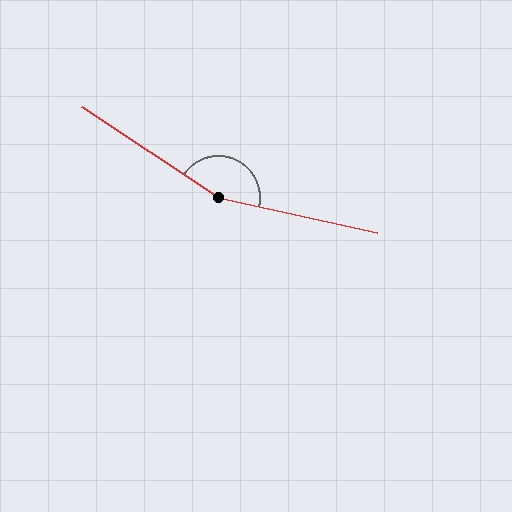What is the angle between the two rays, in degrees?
Approximately 159 degrees.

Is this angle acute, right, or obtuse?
It is obtuse.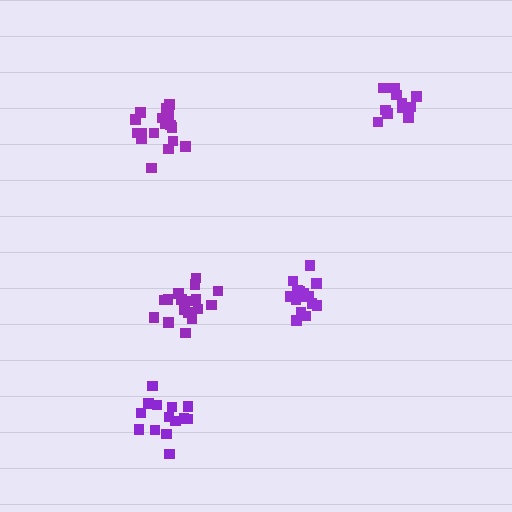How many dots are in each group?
Group 1: 17 dots, Group 2: 17 dots, Group 3: 12 dots, Group 4: 17 dots, Group 5: 14 dots (77 total).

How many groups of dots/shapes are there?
There are 5 groups.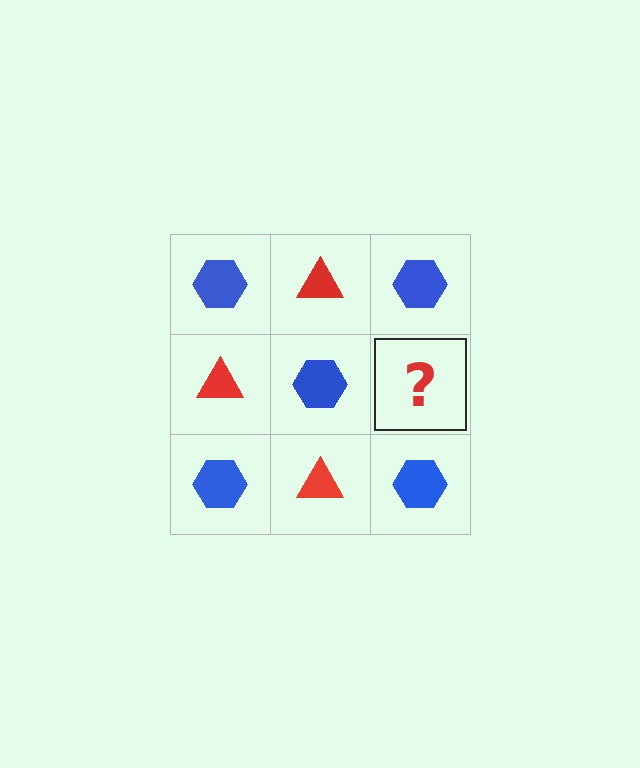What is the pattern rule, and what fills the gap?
The rule is that it alternates blue hexagon and red triangle in a checkerboard pattern. The gap should be filled with a red triangle.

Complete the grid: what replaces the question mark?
The question mark should be replaced with a red triangle.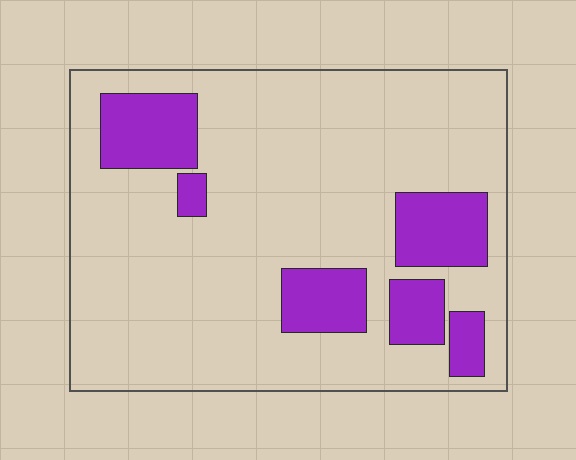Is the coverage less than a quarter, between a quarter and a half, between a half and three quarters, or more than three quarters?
Less than a quarter.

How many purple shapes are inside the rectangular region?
6.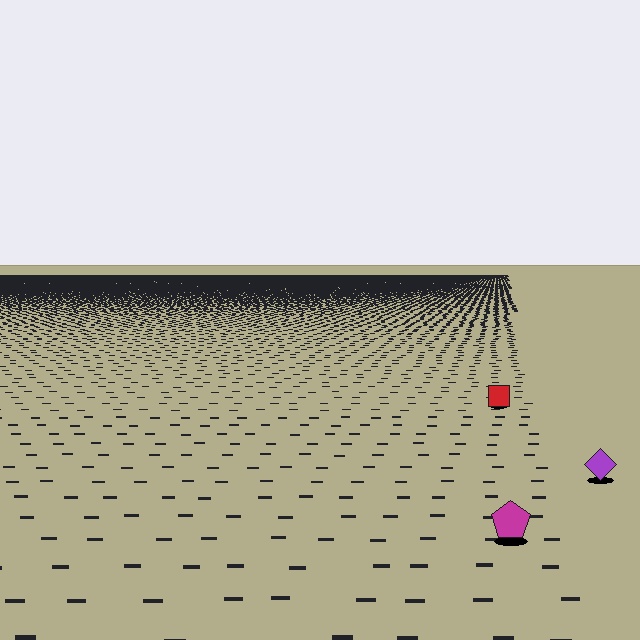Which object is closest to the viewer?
The magenta pentagon is closest. The texture marks near it are larger and more spread out.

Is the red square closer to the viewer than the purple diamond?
No. The purple diamond is closer — you can tell from the texture gradient: the ground texture is coarser near it.